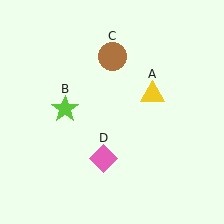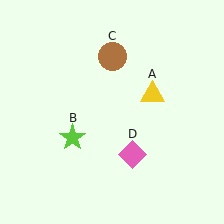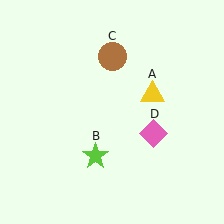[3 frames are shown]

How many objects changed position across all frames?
2 objects changed position: lime star (object B), pink diamond (object D).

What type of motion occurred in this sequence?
The lime star (object B), pink diamond (object D) rotated counterclockwise around the center of the scene.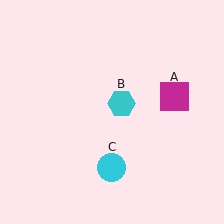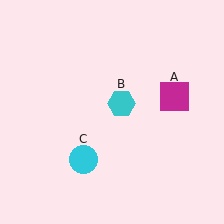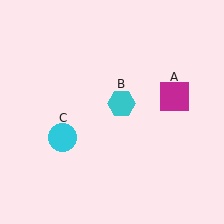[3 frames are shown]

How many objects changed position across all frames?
1 object changed position: cyan circle (object C).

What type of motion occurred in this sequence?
The cyan circle (object C) rotated clockwise around the center of the scene.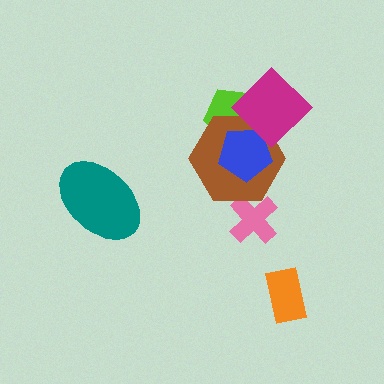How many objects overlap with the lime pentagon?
3 objects overlap with the lime pentagon.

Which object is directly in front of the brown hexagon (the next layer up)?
The blue pentagon is directly in front of the brown hexagon.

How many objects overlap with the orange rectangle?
0 objects overlap with the orange rectangle.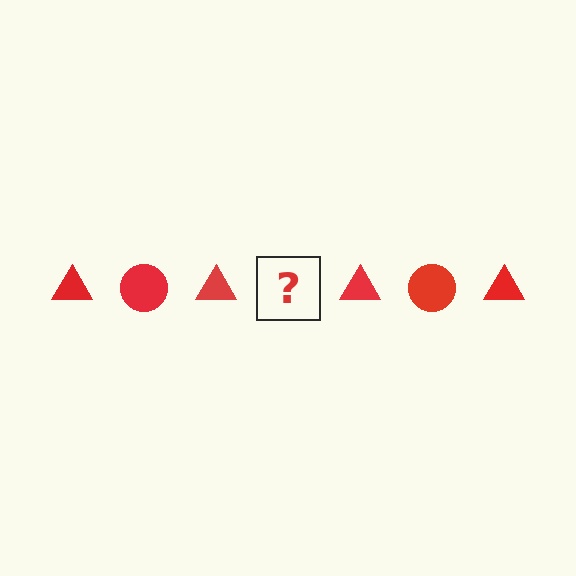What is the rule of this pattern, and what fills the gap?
The rule is that the pattern cycles through triangle, circle shapes in red. The gap should be filled with a red circle.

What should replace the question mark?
The question mark should be replaced with a red circle.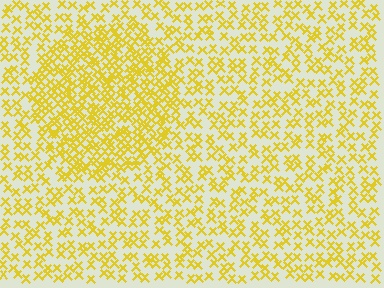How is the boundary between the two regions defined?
The boundary is defined by a change in element density (approximately 2.0x ratio). All elements are the same color, size, and shape.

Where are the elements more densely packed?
The elements are more densely packed inside the circle boundary.